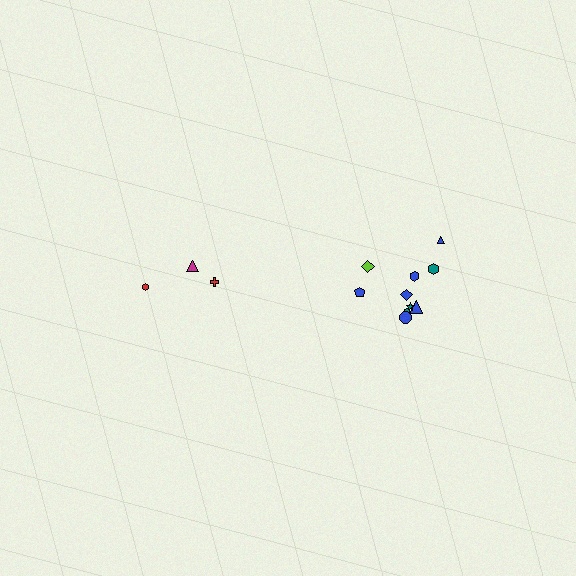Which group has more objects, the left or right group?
The right group.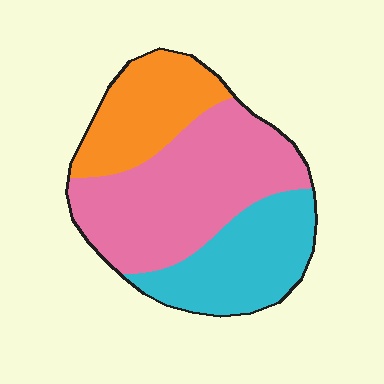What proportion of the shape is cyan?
Cyan covers about 30% of the shape.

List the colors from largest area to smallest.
From largest to smallest: pink, cyan, orange.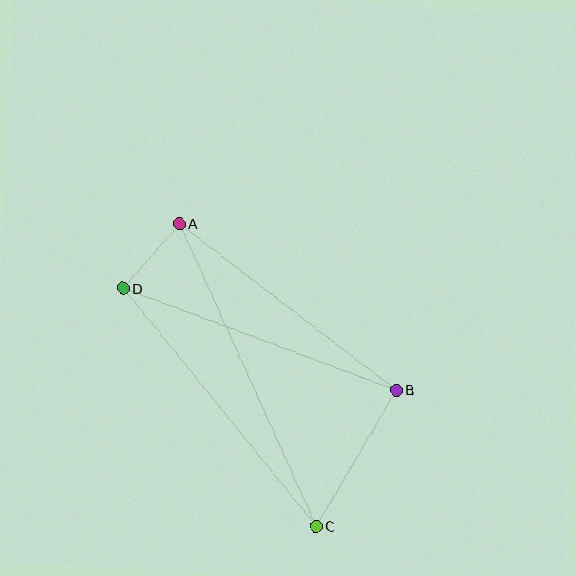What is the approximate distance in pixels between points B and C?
The distance between B and C is approximately 158 pixels.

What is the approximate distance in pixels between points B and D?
The distance between B and D is approximately 291 pixels.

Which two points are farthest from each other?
Points A and C are farthest from each other.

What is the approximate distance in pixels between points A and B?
The distance between A and B is approximately 273 pixels.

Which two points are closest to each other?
Points A and D are closest to each other.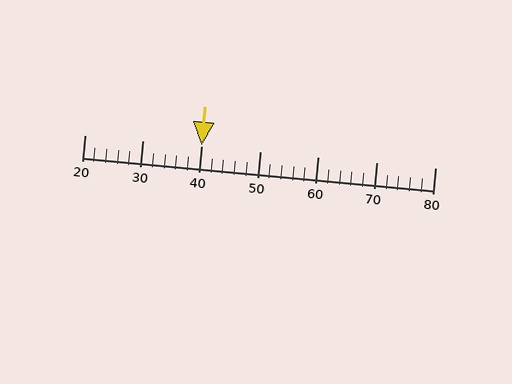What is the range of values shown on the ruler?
The ruler shows values from 20 to 80.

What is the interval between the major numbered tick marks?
The major tick marks are spaced 10 units apart.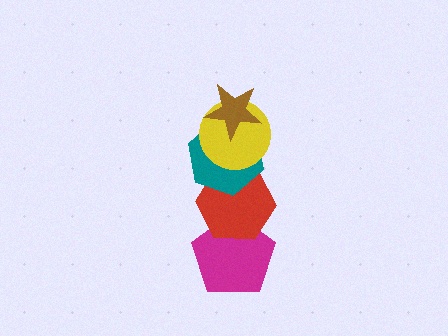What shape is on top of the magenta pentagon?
The red hexagon is on top of the magenta pentagon.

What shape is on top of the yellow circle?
The brown star is on top of the yellow circle.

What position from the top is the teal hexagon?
The teal hexagon is 3rd from the top.